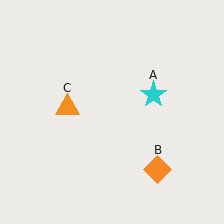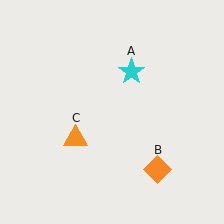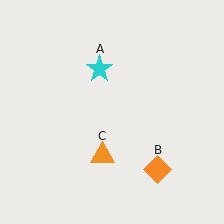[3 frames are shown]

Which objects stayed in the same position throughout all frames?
Orange diamond (object B) remained stationary.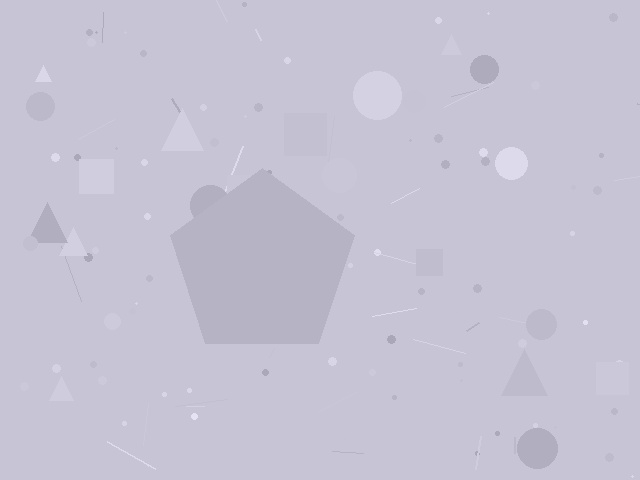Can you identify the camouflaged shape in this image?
The camouflaged shape is a pentagon.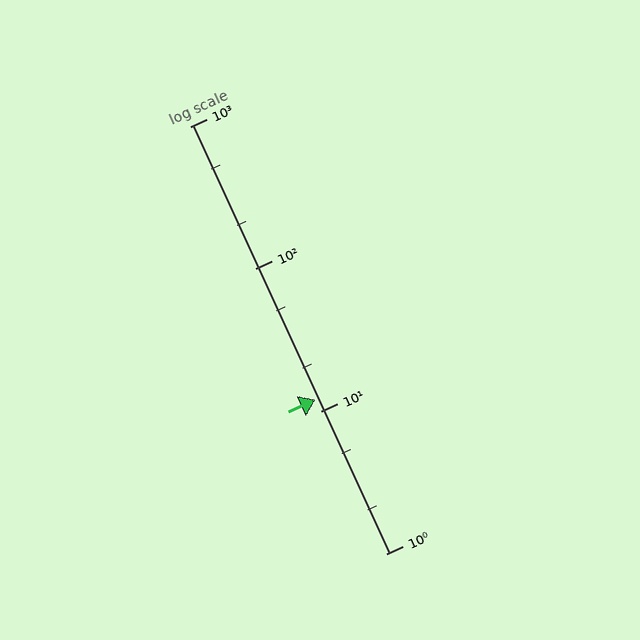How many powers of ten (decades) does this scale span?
The scale spans 3 decades, from 1 to 1000.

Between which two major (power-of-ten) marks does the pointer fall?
The pointer is between 10 and 100.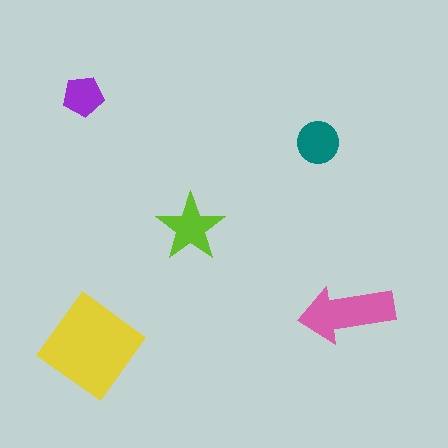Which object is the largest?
The yellow diamond.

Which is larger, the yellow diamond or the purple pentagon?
The yellow diamond.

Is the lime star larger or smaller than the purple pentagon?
Larger.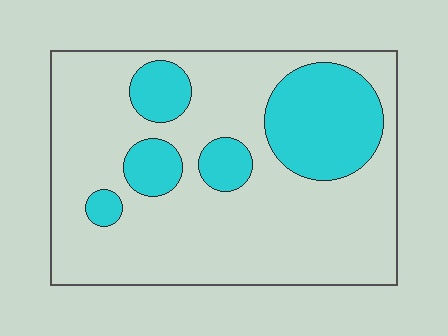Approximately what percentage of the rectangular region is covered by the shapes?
Approximately 25%.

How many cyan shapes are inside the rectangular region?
5.